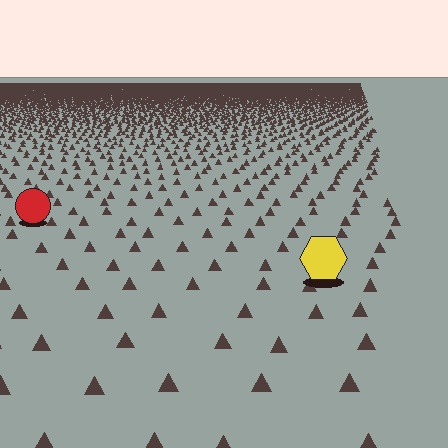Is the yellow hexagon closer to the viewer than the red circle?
Yes. The yellow hexagon is closer — you can tell from the texture gradient: the ground texture is coarser near it.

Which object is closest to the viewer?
The yellow hexagon is closest. The texture marks near it are larger and more spread out.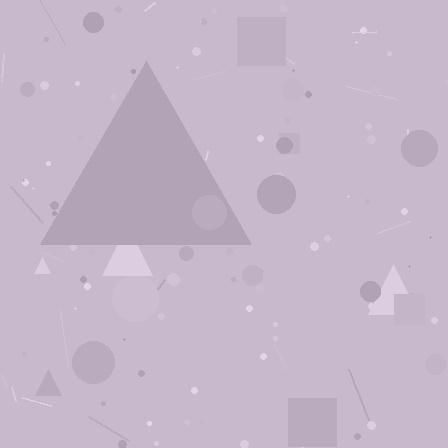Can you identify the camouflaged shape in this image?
The camouflaged shape is a triangle.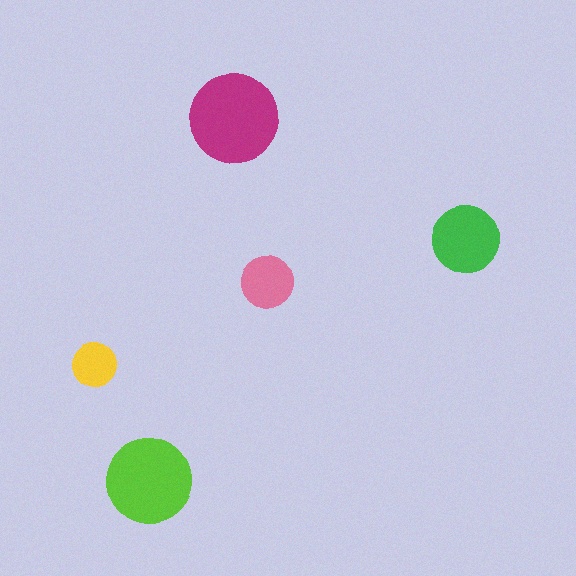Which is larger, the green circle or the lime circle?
The lime one.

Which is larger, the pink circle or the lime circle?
The lime one.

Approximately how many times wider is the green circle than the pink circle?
About 1.5 times wider.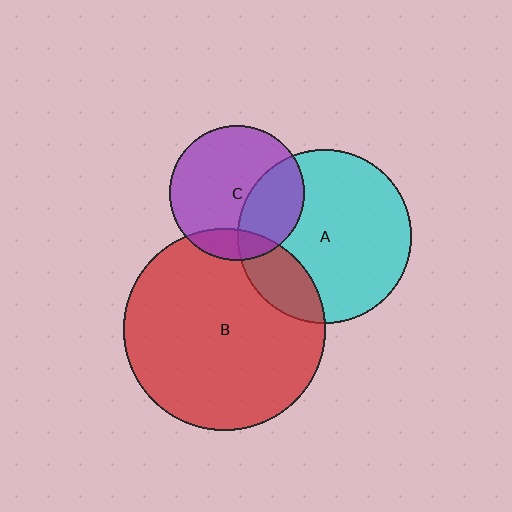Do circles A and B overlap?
Yes.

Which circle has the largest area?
Circle B (red).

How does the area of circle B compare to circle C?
Approximately 2.2 times.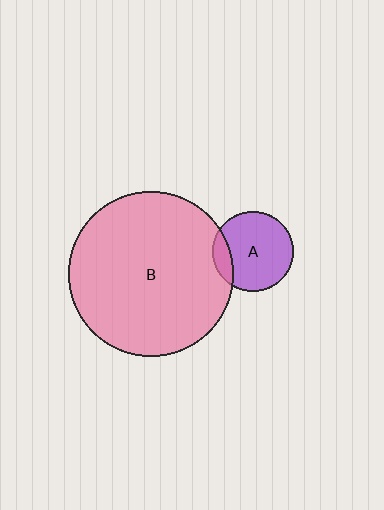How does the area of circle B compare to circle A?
Approximately 4.2 times.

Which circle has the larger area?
Circle B (pink).